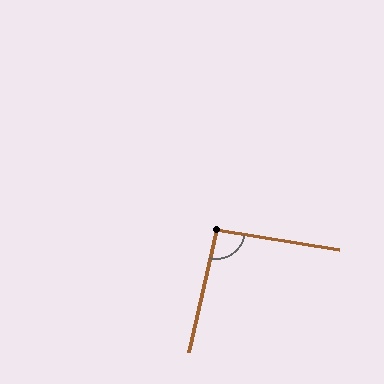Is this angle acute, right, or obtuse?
It is approximately a right angle.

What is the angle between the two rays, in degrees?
Approximately 93 degrees.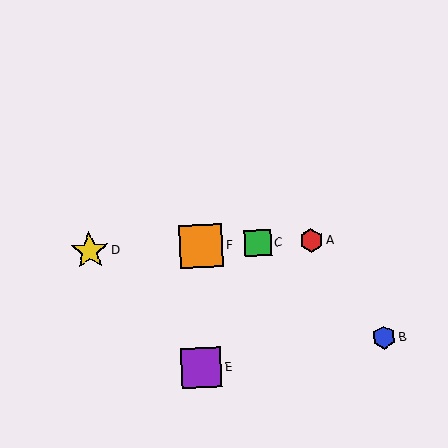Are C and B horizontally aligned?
No, C is at y≈243 and B is at y≈337.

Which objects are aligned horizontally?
Objects A, C, D, F are aligned horizontally.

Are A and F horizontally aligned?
Yes, both are at y≈240.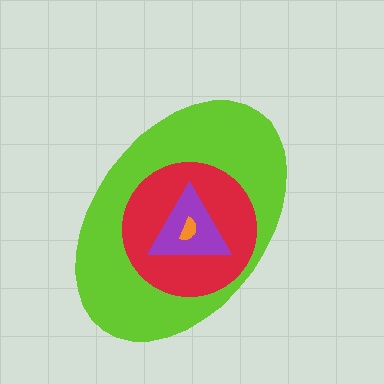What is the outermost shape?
The lime ellipse.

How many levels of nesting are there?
4.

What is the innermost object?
The orange semicircle.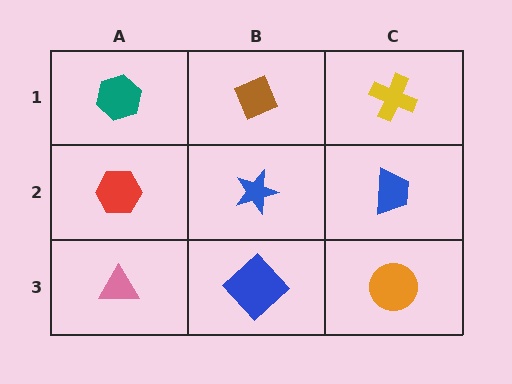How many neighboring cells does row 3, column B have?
3.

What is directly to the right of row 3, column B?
An orange circle.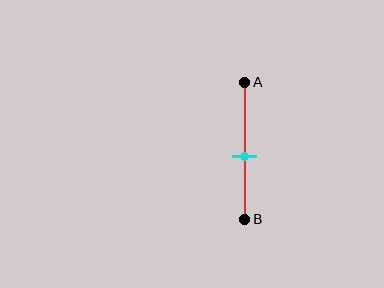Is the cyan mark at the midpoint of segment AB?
No, the mark is at about 55% from A, not at the 50% midpoint.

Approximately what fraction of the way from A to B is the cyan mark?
The cyan mark is approximately 55% of the way from A to B.